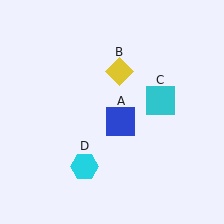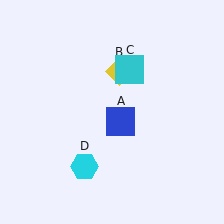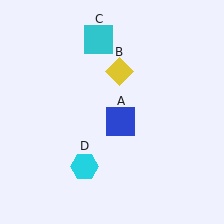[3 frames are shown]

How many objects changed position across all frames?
1 object changed position: cyan square (object C).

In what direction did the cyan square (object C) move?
The cyan square (object C) moved up and to the left.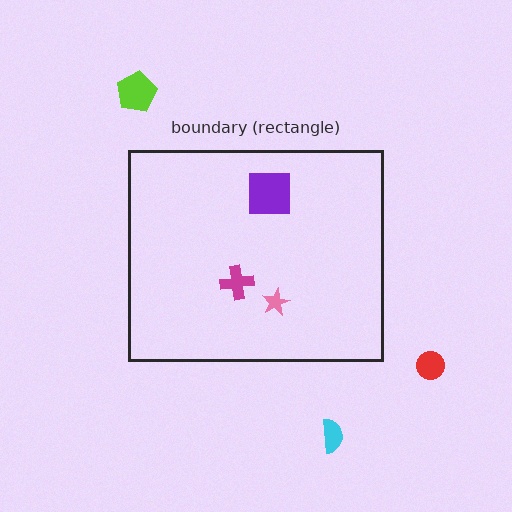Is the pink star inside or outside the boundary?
Inside.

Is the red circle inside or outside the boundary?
Outside.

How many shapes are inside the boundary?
3 inside, 3 outside.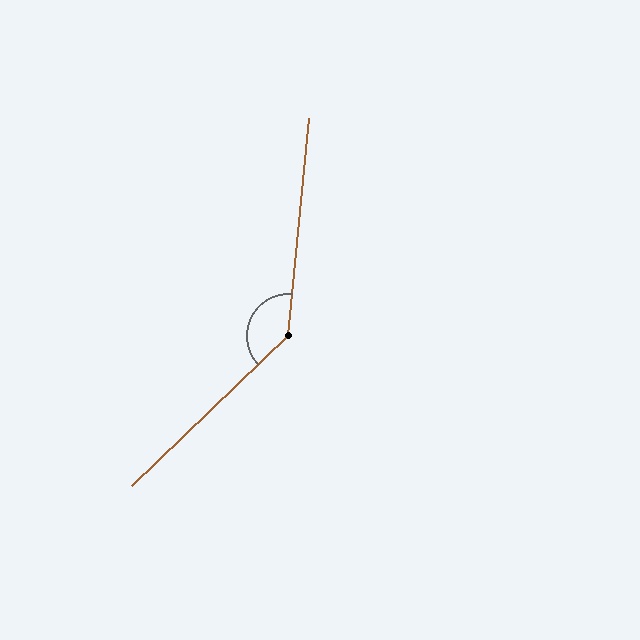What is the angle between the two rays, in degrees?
Approximately 139 degrees.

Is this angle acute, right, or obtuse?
It is obtuse.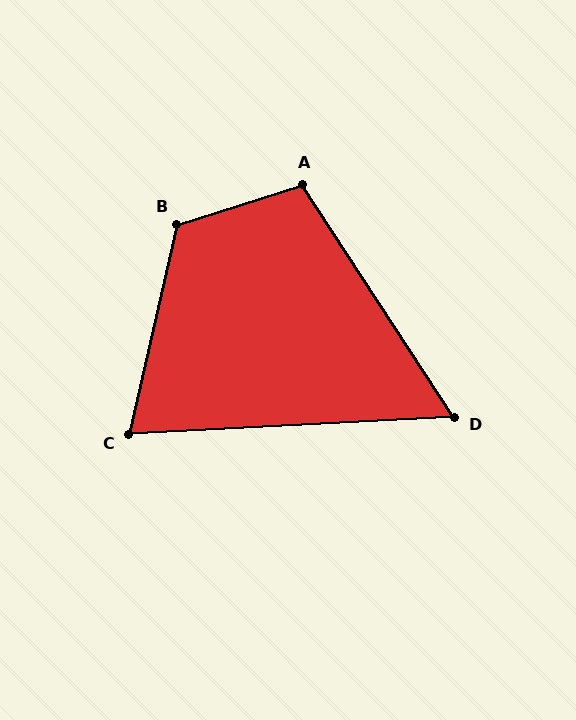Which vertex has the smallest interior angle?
D, at approximately 60 degrees.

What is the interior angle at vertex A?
Approximately 106 degrees (obtuse).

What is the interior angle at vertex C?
Approximately 74 degrees (acute).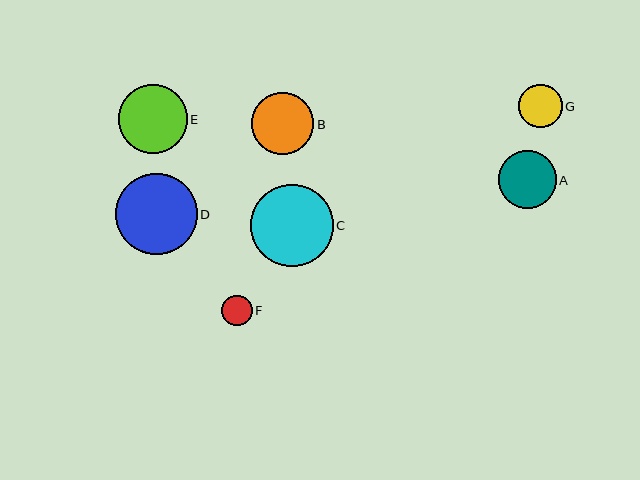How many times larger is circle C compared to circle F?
Circle C is approximately 2.7 times the size of circle F.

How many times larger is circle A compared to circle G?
Circle A is approximately 1.3 times the size of circle G.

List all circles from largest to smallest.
From largest to smallest: C, D, E, B, A, G, F.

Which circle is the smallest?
Circle F is the smallest with a size of approximately 31 pixels.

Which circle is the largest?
Circle C is the largest with a size of approximately 83 pixels.